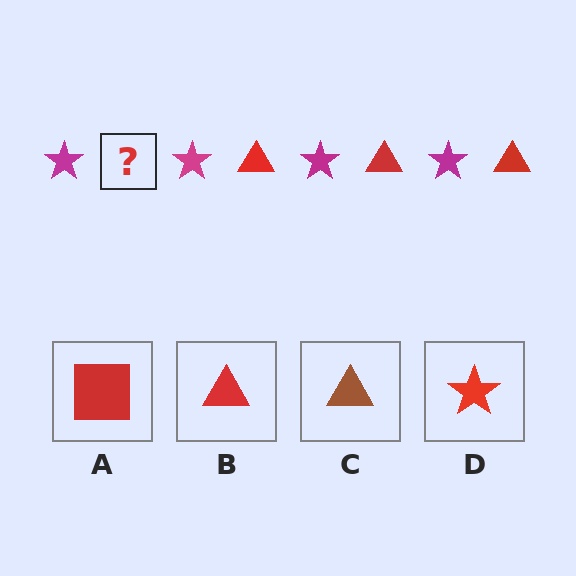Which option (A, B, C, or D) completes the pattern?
B.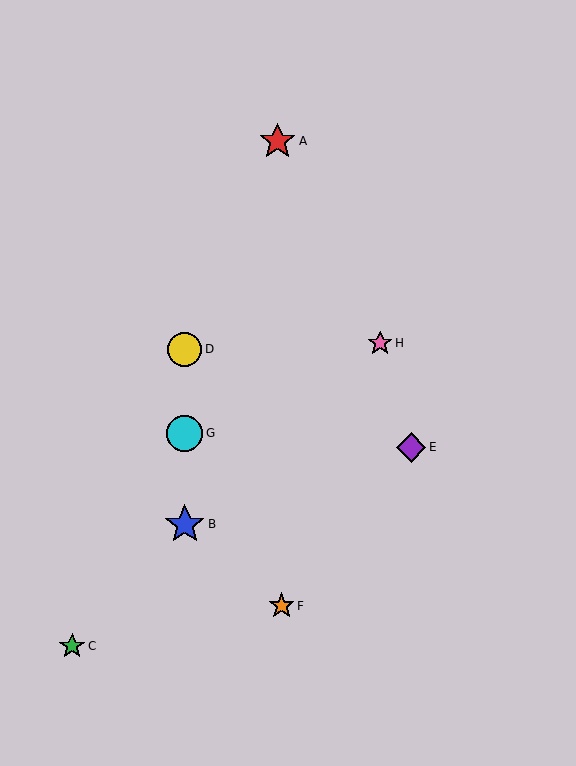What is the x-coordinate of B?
Object B is at x≈185.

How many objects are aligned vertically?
3 objects (B, D, G) are aligned vertically.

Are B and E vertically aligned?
No, B is at x≈185 and E is at x≈411.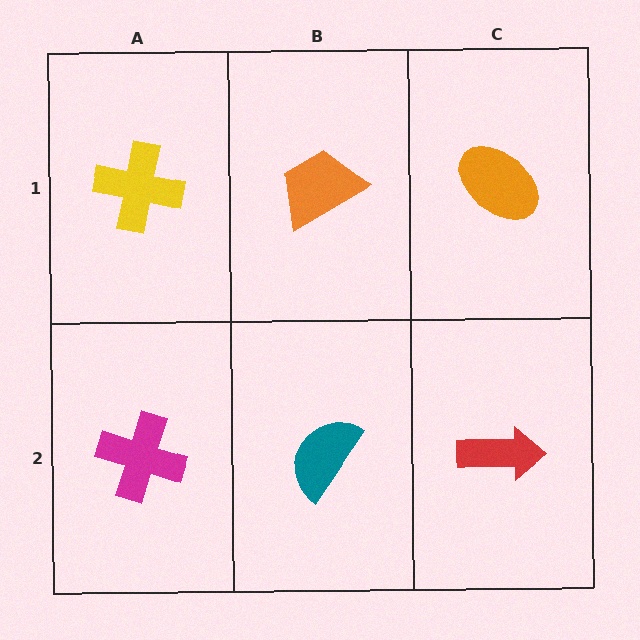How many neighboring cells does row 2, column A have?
2.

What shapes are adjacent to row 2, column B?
An orange trapezoid (row 1, column B), a magenta cross (row 2, column A), a red arrow (row 2, column C).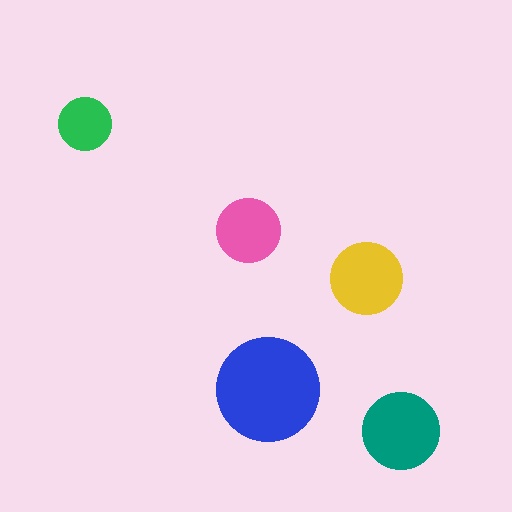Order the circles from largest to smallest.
the blue one, the teal one, the yellow one, the pink one, the green one.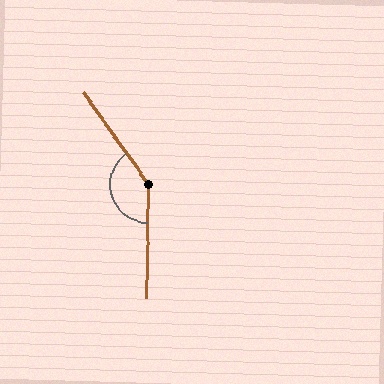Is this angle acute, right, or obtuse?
It is obtuse.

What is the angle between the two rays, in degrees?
Approximately 143 degrees.